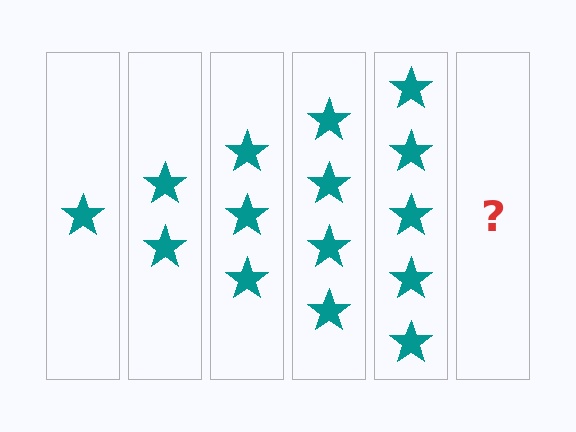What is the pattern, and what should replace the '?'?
The pattern is that each step adds one more star. The '?' should be 6 stars.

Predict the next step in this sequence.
The next step is 6 stars.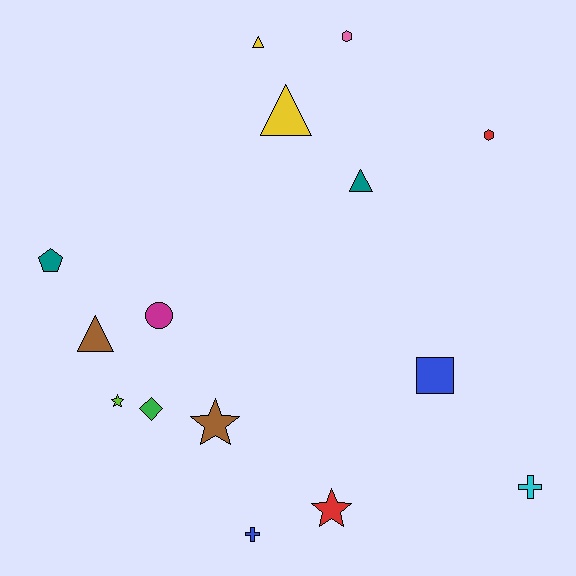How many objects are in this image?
There are 15 objects.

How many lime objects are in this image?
There is 1 lime object.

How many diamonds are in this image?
There is 1 diamond.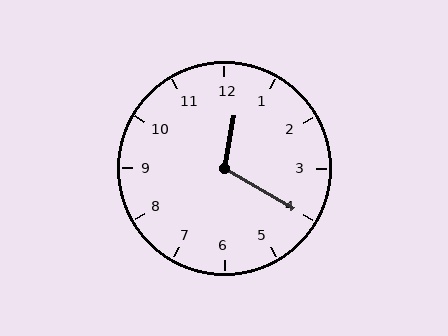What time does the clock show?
12:20.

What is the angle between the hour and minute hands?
Approximately 110 degrees.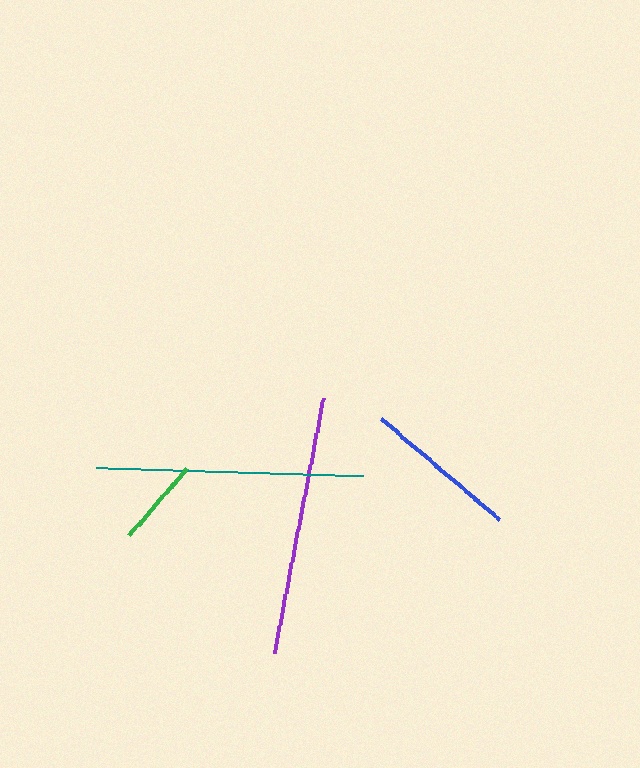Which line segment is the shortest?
The green line is the shortest at approximately 89 pixels.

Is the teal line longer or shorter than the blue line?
The teal line is longer than the blue line.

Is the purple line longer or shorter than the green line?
The purple line is longer than the green line.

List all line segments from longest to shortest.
From longest to shortest: teal, purple, blue, green.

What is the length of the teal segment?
The teal segment is approximately 267 pixels long.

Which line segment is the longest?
The teal line is the longest at approximately 267 pixels.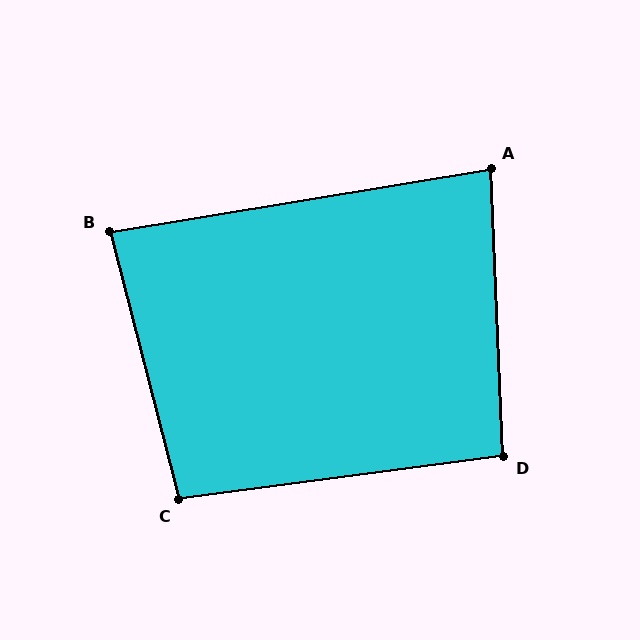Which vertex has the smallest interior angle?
A, at approximately 83 degrees.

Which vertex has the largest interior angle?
C, at approximately 97 degrees.